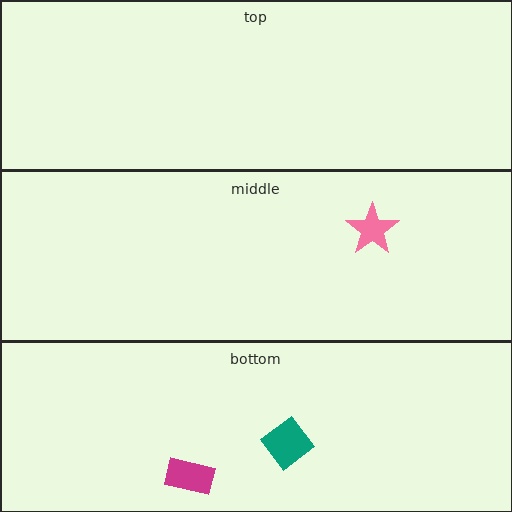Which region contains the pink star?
The middle region.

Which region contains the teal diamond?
The bottom region.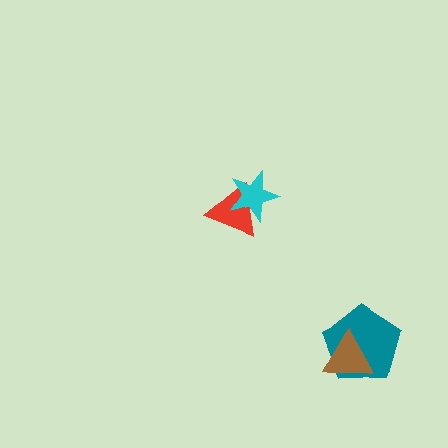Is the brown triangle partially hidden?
No, no other shape covers it.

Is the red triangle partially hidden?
Yes, it is partially covered by another shape.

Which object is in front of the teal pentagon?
The brown triangle is in front of the teal pentagon.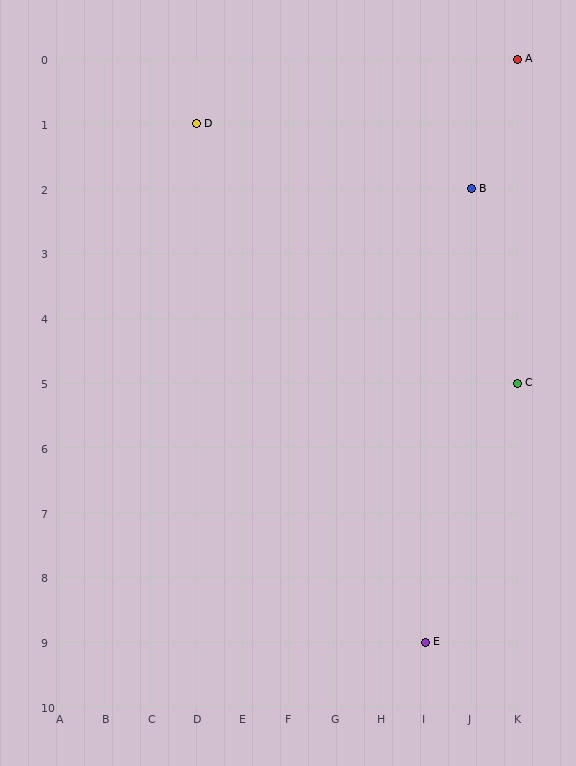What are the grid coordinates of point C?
Point C is at grid coordinates (K, 5).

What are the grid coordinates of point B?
Point B is at grid coordinates (J, 2).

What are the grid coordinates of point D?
Point D is at grid coordinates (D, 1).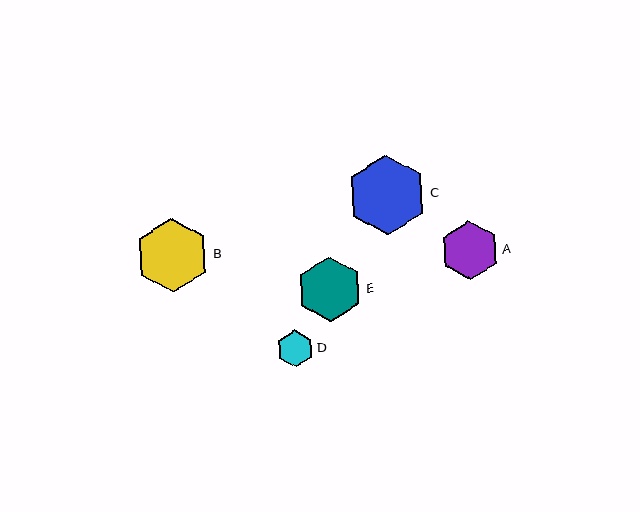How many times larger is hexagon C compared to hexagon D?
Hexagon C is approximately 2.2 times the size of hexagon D.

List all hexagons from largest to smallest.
From largest to smallest: C, B, E, A, D.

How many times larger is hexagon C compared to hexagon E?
Hexagon C is approximately 1.2 times the size of hexagon E.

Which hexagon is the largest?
Hexagon C is the largest with a size of approximately 80 pixels.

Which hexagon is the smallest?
Hexagon D is the smallest with a size of approximately 37 pixels.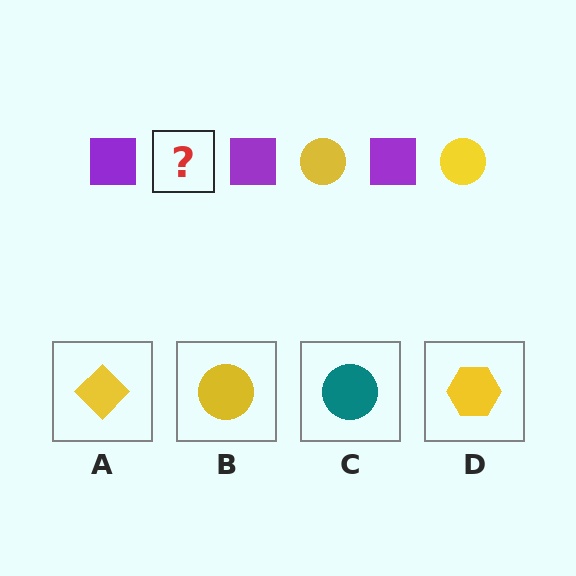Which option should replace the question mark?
Option B.